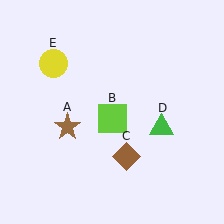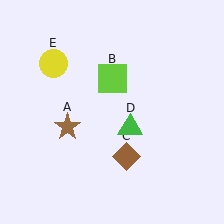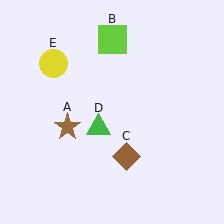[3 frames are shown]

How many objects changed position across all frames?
2 objects changed position: lime square (object B), green triangle (object D).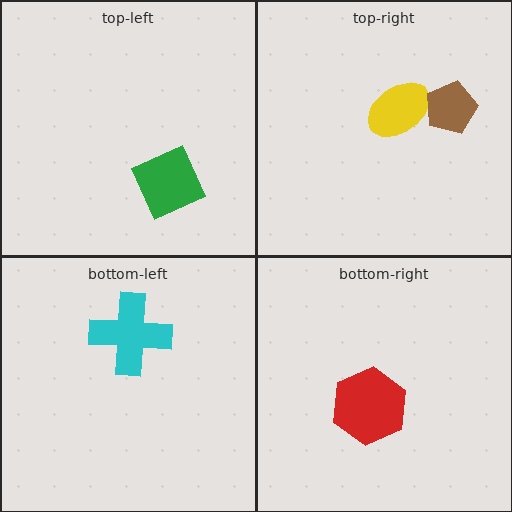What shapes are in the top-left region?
The green diamond.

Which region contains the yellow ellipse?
The top-right region.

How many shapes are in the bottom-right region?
1.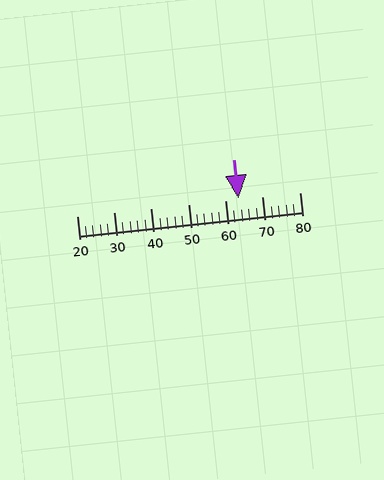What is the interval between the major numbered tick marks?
The major tick marks are spaced 10 units apart.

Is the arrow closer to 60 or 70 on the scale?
The arrow is closer to 60.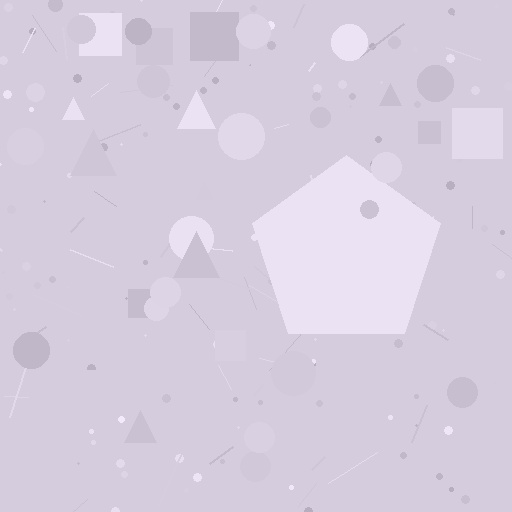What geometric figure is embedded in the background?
A pentagon is embedded in the background.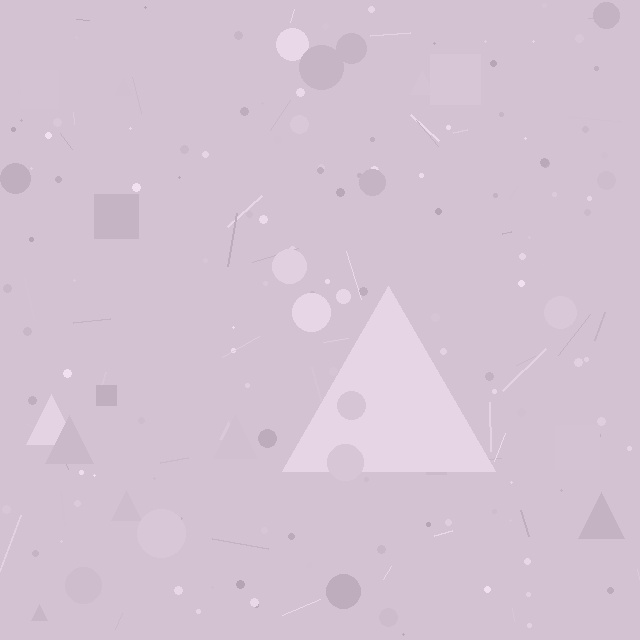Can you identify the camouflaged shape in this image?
The camouflaged shape is a triangle.